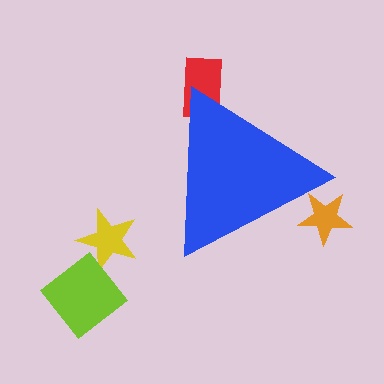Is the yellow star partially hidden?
No, the yellow star is fully visible.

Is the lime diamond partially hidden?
No, the lime diamond is fully visible.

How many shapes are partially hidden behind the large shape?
2 shapes are partially hidden.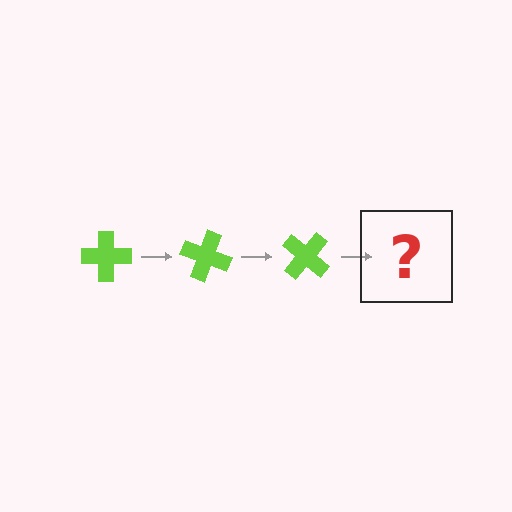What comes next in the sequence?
The next element should be a lime cross rotated 60 degrees.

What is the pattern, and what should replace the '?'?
The pattern is that the cross rotates 20 degrees each step. The '?' should be a lime cross rotated 60 degrees.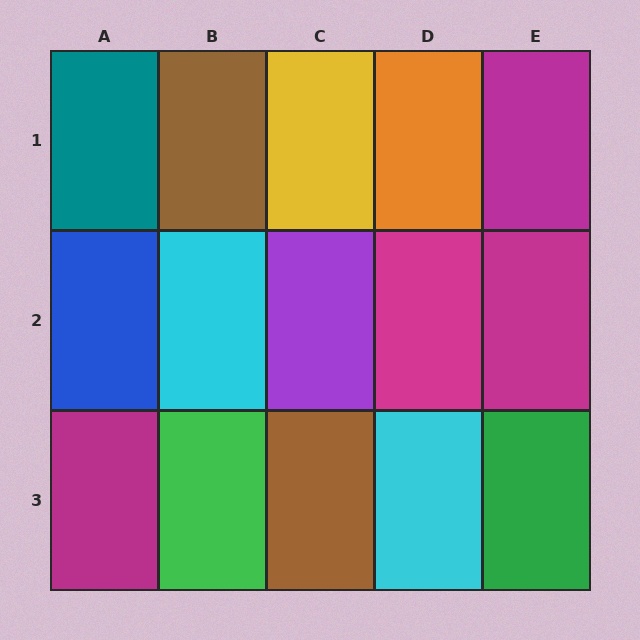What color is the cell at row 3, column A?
Magenta.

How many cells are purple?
1 cell is purple.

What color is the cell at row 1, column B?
Brown.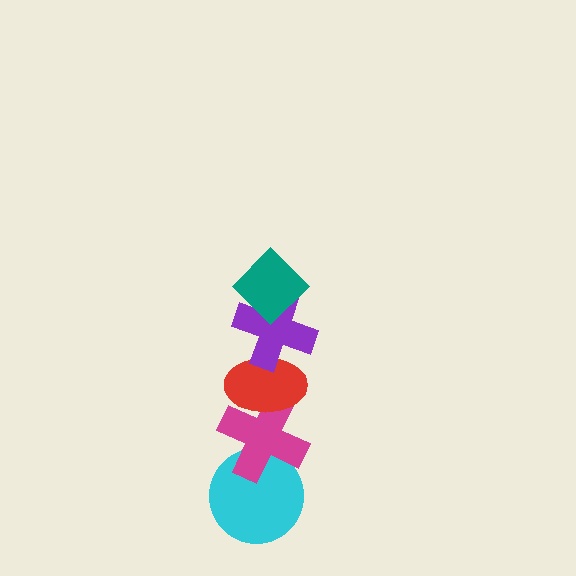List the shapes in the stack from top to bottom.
From top to bottom: the teal diamond, the purple cross, the red ellipse, the magenta cross, the cyan circle.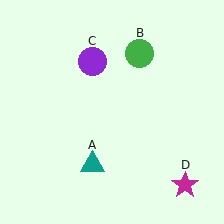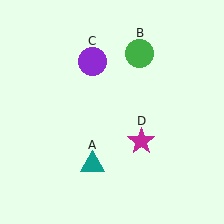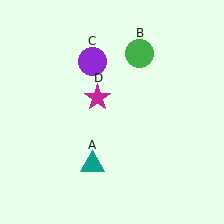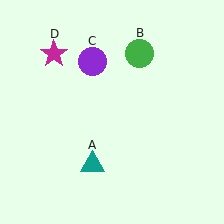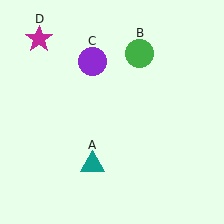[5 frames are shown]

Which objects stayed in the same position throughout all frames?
Teal triangle (object A) and green circle (object B) and purple circle (object C) remained stationary.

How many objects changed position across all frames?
1 object changed position: magenta star (object D).